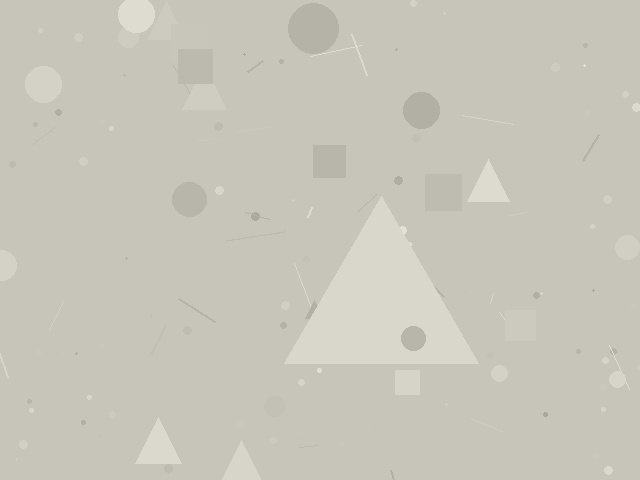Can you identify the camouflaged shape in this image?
The camouflaged shape is a triangle.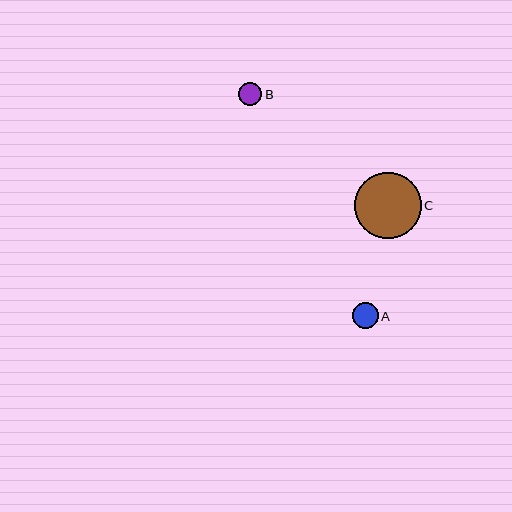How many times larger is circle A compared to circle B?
Circle A is approximately 1.1 times the size of circle B.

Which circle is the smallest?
Circle B is the smallest with a size of approximately 23 pixels.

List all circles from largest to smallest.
From largest to smallest: C, A, B.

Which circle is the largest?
Circle C is the largest with a size of approximately 66 pixels.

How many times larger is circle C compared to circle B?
Circle C is approximately 2.8 times the size of circle B.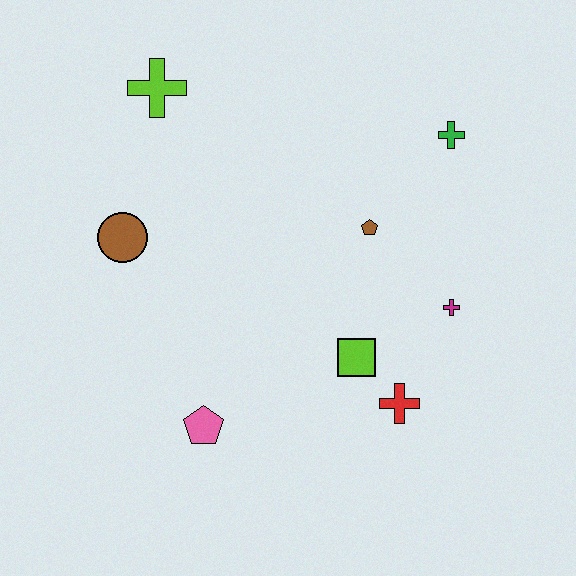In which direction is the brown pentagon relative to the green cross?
The brown pentagon is below the green cross.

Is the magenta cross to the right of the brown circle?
Yes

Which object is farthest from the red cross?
The lime cross is farthest from the red cross.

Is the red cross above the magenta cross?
No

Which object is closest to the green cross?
The brown pentagon is closest to the green cross.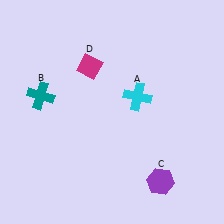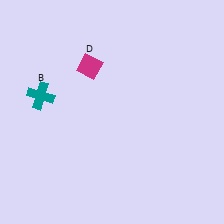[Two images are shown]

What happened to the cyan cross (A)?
The cyan cross (A) was removed in Image 2. It was in the top-right area of Image 1.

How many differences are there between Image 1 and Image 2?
There are 2 differences between the two images.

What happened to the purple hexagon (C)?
The purple hexagon (C) was removed in Image 2. It was in the bottom-right area of Image 1.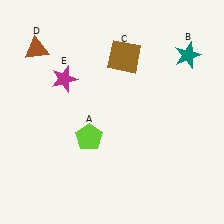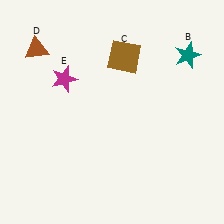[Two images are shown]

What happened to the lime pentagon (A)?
The lime pentagon (A) was removed in Image 2. It was in the bottom-left area of Image 1.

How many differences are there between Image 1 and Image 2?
There is 1 difference between the two images.